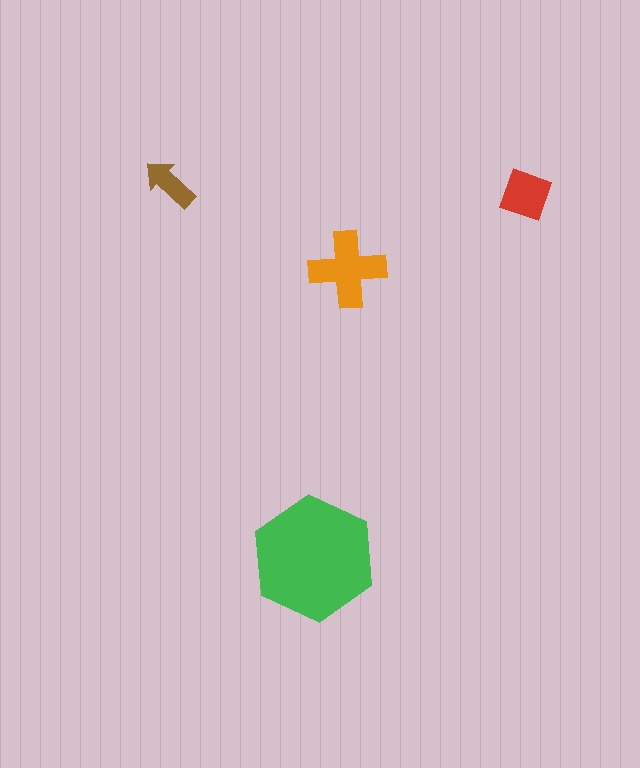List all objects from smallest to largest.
The brown arrow, the red square, the orange cross, the green hexagon.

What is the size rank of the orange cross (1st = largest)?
2nd.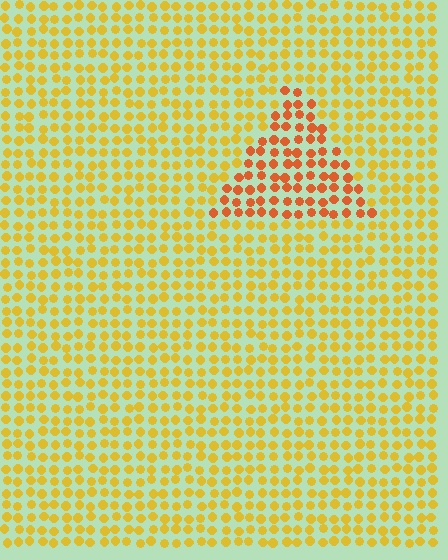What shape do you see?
I see a triangle.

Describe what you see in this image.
The image is filled with small yellow elements in a uniform arrangement. A triangle-shaped region is visible where the elements are tinted to a slightly different hue, forming a subtle color boundary.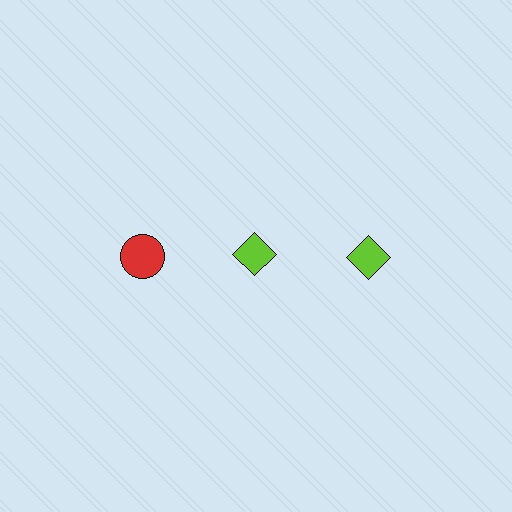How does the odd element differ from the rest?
It differs in both color (red instead of lime) and shape (circle instead of diamond).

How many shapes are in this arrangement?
There are 3 shapes arranged in a grid pattern.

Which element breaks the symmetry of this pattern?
The red circle in the top row, leftmost column breaks the symmetry. All other shapes are lime diamonds.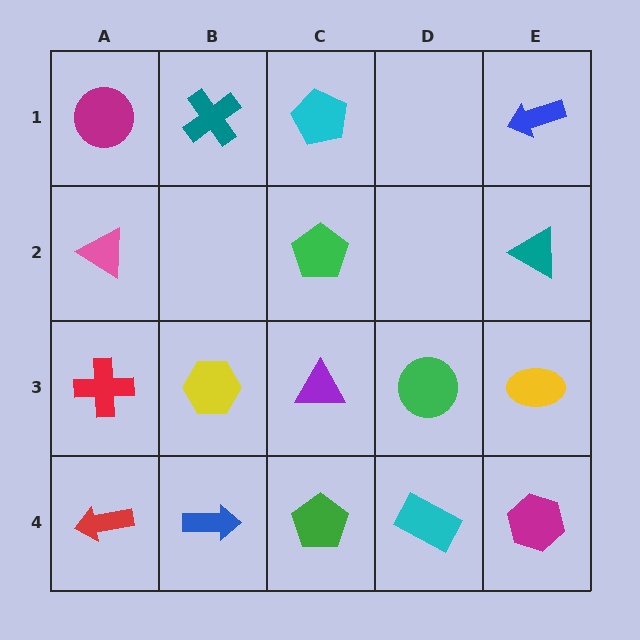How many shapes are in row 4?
5 shapes.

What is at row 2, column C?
A green pentagon.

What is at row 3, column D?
A green circle.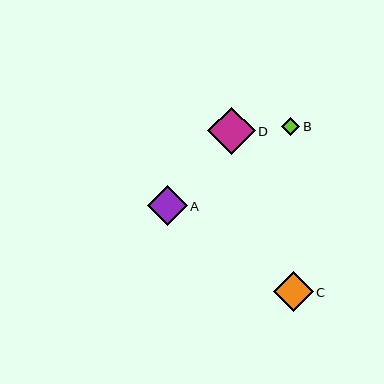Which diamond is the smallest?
Diamond B is the smallest with a size of approximately 18 pixels.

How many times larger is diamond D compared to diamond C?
Diamond D is approximately 1.2 times the size of diamond C.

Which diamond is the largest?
Diamond D is the largest with a size of approximately 47 pixels.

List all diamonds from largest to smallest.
From largest to smallest: D, A, C, B.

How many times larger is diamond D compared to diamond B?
Diamond D is approximately 2.7 times the size of diamond B.